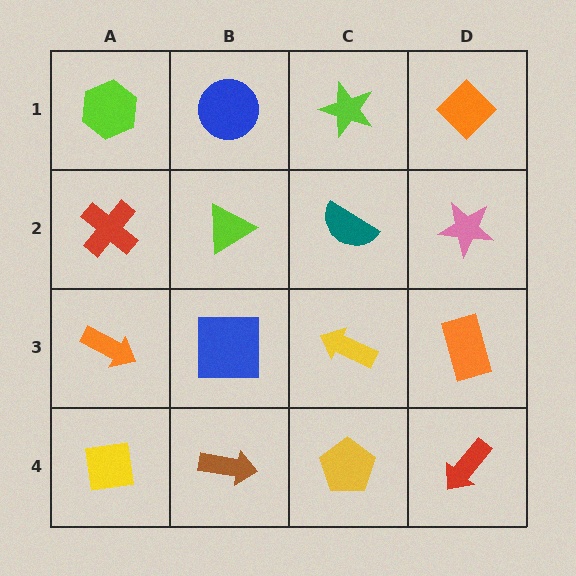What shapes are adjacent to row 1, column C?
A teal semicircle (row 2, column C), a blue circle (row 1, column B), an orange diamond (row 1, column D).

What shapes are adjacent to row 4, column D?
An orange rectangle (row 3, column D), a yellow pentagon (row 4, column C).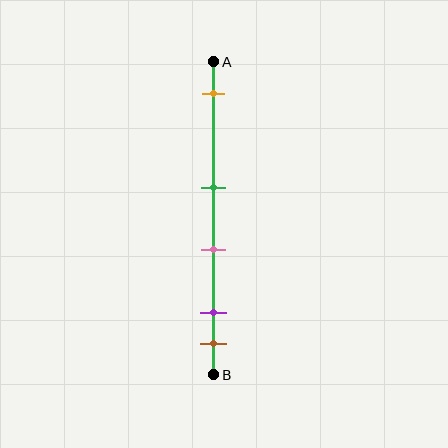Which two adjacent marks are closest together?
The purple and brown marks are the closest adjacent pair.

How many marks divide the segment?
There are 5 marks dividing the segment.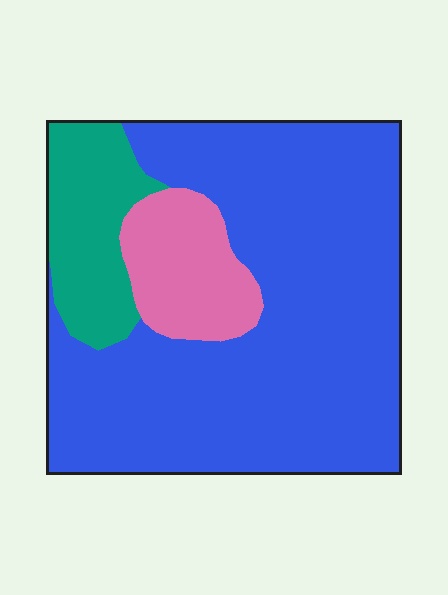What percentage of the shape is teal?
Teal takes up about one eighth (1/8) of the shape.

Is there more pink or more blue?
Blue.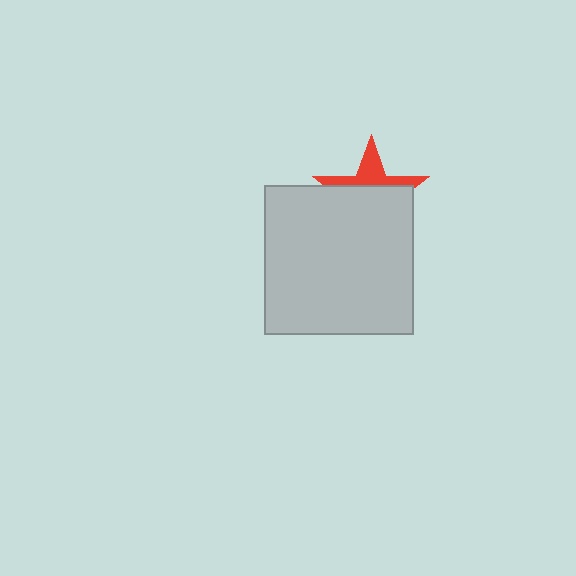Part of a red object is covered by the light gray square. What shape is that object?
It is a star.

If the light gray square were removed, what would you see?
You would see the complete red star.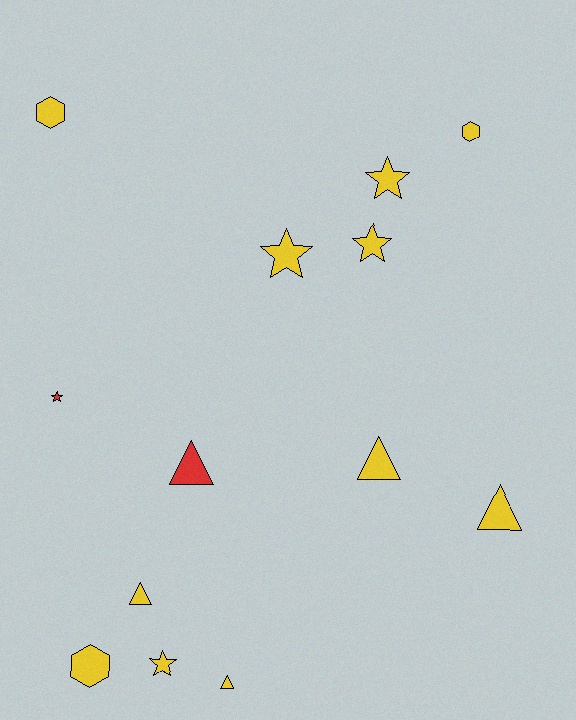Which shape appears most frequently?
Star, with 5 objects.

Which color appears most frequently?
Yellow, with 11 objects.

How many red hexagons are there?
There are no red hexagons.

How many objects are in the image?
There are 13 objects.